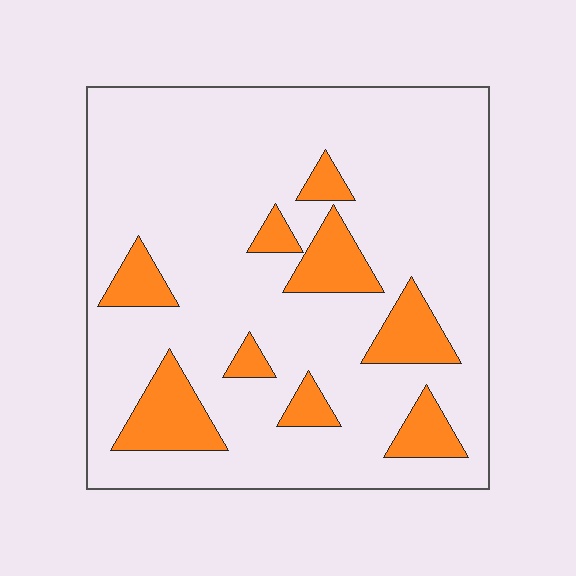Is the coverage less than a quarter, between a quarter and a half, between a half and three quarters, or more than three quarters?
Less than a quarter.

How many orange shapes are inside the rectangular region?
9.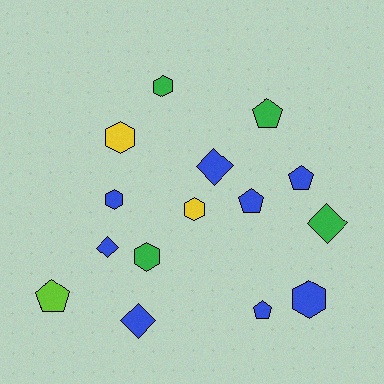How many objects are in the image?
There are 15 objects.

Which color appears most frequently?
Blue, with 8 objects.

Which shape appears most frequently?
Hexagon, with 6 objects.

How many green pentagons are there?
There is 1 green pentagon.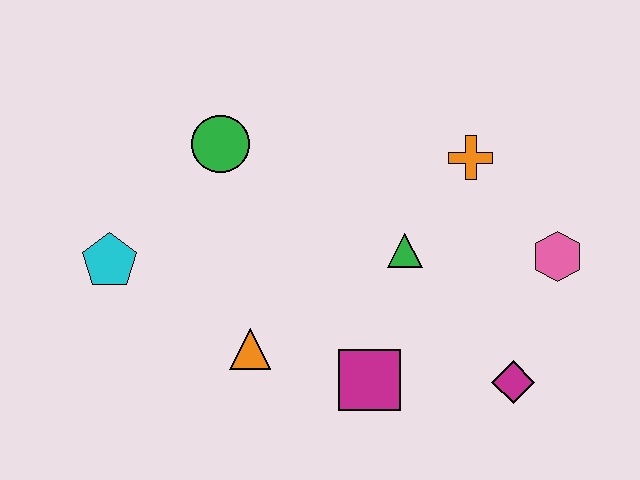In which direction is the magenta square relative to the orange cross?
The magenta square is below the orange cross.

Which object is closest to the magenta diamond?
The pink hexagon is closest to the magenta diamond.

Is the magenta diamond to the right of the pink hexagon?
No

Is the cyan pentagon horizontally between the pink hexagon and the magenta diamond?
No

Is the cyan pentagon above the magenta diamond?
Yes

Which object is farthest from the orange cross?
The cyan pentagon is farthest from the orange cross.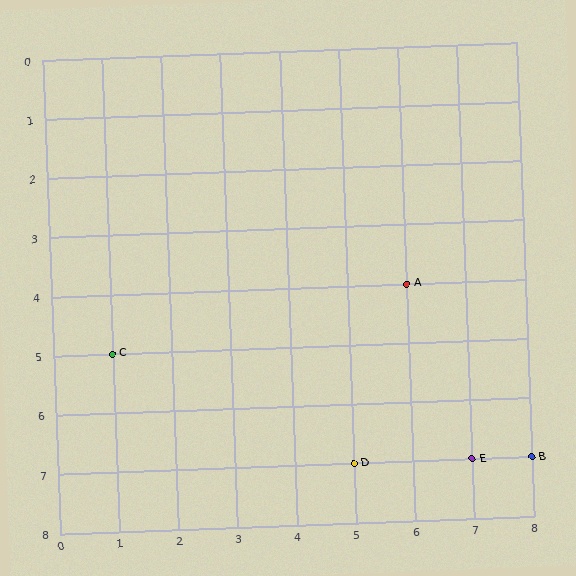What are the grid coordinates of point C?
Point C is at grid coordinates (1, 5).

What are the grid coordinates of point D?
Point D is at grid coordinates (5, 7).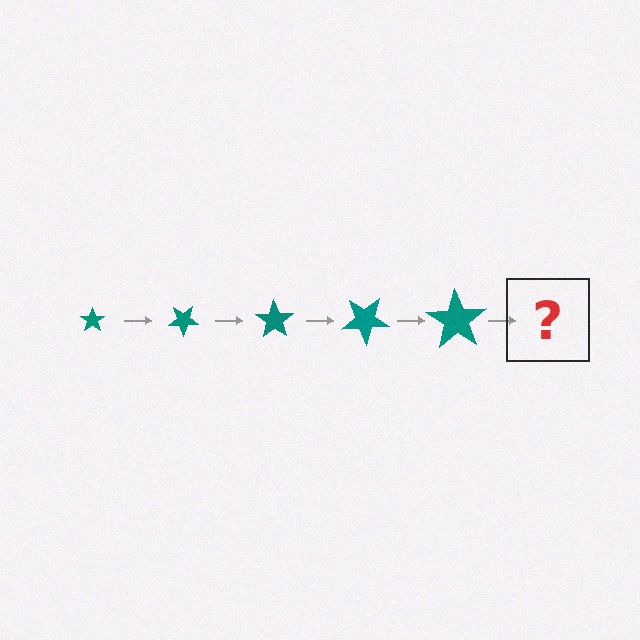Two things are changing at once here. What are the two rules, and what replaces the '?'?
The two rules are that the star grows larger each step and it rotates 35 degrees each step. The '?' should be a star, larger than the previous one and rotated 175 degrees from the start.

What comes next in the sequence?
The next element should be a star, larger than the previous one and rotated 175 degrees from the start.